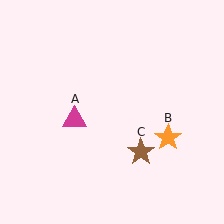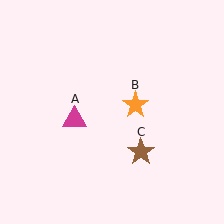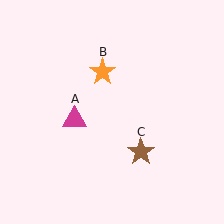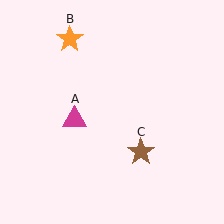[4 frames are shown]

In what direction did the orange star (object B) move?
The orange star (object B) moved up and to the left.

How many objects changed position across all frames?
1 object changed position: orange star (object B).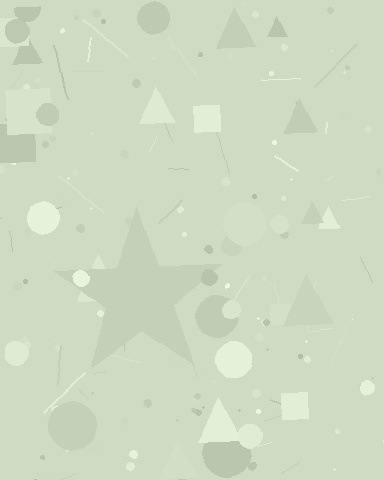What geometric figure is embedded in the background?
A star is embedded in the background.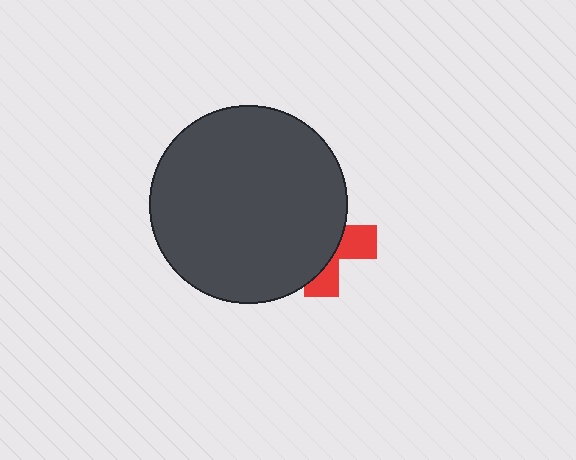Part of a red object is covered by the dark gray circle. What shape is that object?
It is a cross.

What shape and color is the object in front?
The object in front is a dark gray circle.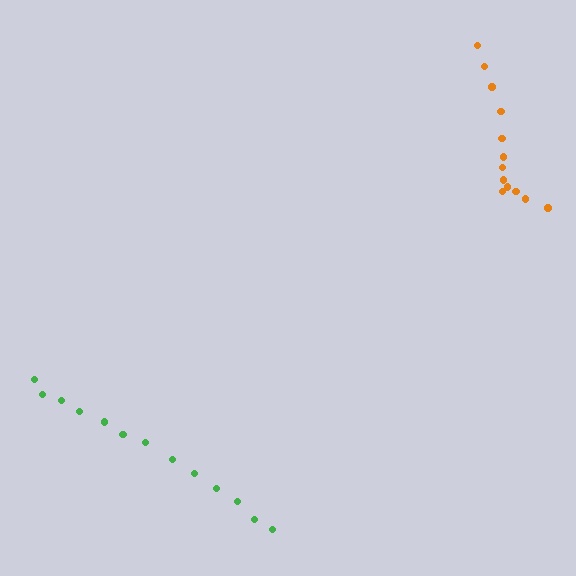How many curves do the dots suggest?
There are 2 distinct paths.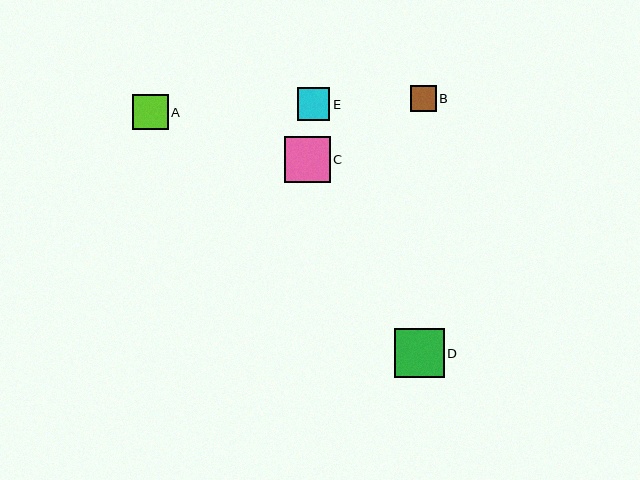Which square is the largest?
Square D is the largest with a size of approximately 49 pixels.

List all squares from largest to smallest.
From largest to smallest: D, C, A, E, B.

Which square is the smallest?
Square B is the smallest with a size of approximately 26 pixels.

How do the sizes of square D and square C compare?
Square D and square C are approximately the same size.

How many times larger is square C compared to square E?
Square C is approximately 1.4 times the size of square E.